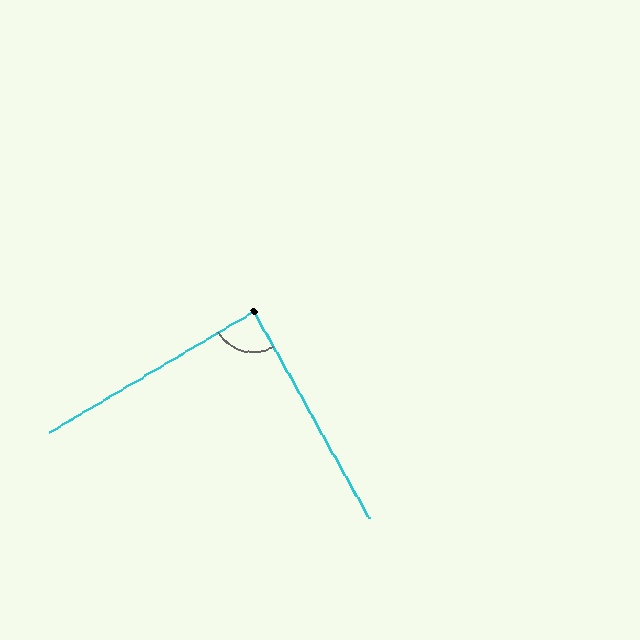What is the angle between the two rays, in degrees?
Approximately 88 degrees.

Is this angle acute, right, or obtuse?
It is approximately a right angle.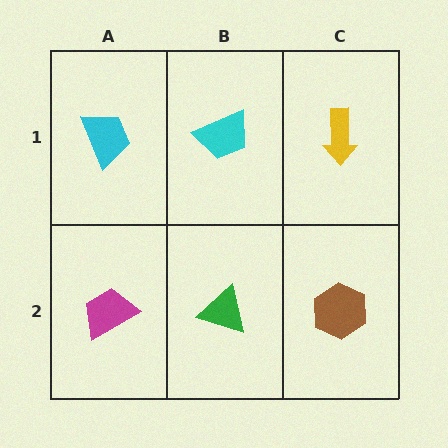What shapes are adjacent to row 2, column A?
A cyan trapezoid (row 1, column A), a green triangle (row 2, column B).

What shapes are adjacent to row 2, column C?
A yellow arrow (row 1, column C), a green triangle (row 2, column B).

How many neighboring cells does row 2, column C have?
2.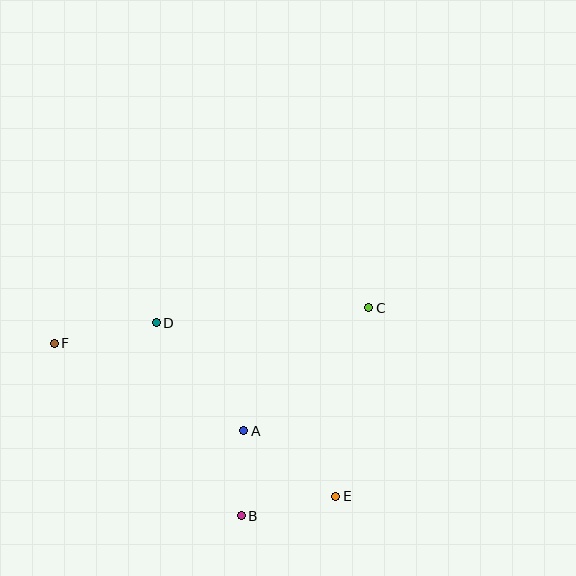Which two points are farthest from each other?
Points E and F are farthest from each other.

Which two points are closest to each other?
Points A and B are closest to each other.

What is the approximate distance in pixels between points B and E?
The distance between B and E is approximately 96 pixels.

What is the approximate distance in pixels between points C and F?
The distance between C and F is approximately 317 pixels.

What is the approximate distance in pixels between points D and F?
The distance between D and F is approximately 104 pixels.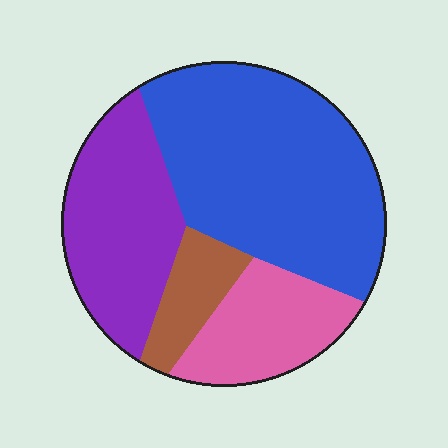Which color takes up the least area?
Brown, at roughly 10%.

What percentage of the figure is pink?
Pink takes up less than a quarter of the figure.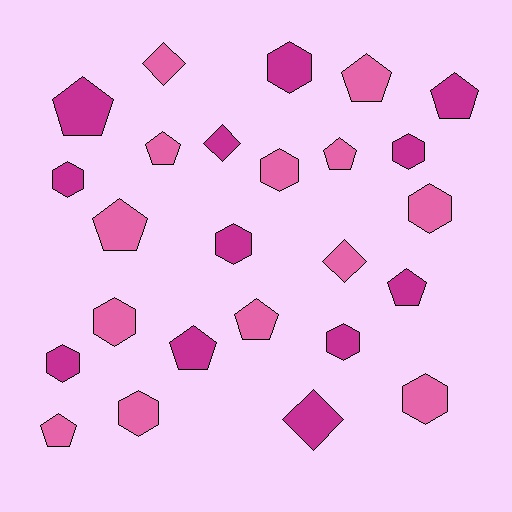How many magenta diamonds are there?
There are 2 magenta diamonds.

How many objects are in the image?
There are 25 objects.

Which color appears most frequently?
Pink, with 13 objects.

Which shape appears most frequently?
Hexagon, with 11 objects.